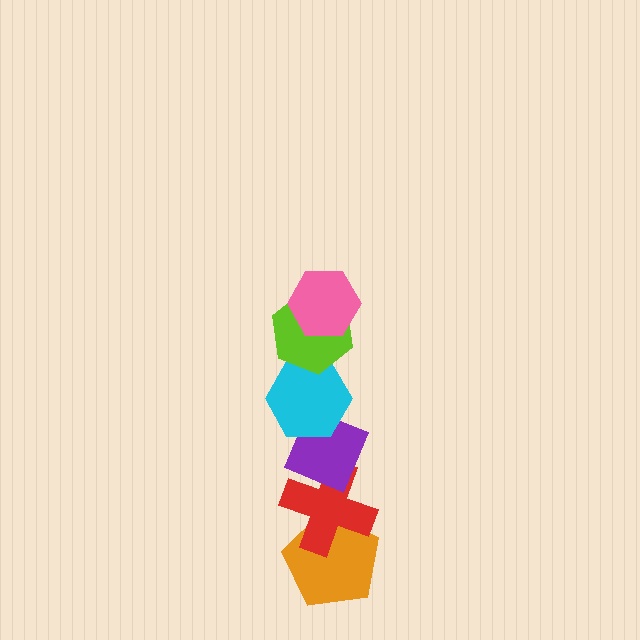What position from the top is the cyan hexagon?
The cyan hexagon is 3rd from the top.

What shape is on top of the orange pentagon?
The red cross is on top of the orange pentagon.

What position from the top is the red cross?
The red cross is 5th from the top.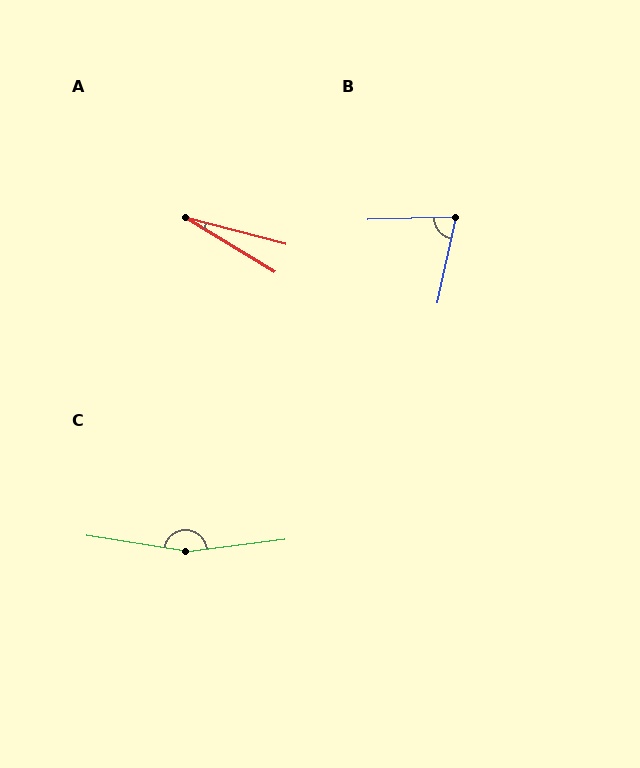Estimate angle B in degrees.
Approximately 76 degrees.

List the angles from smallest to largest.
A (17°), B (76°), C (164°).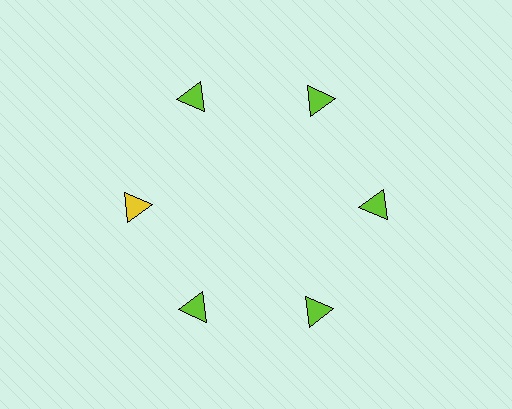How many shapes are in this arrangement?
There are 6 shapes arranged in a ring pattern.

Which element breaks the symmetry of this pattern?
The yellow triangle at roughly the 9 o'clock position breaks the symmetry. All other shapes are lime triangles.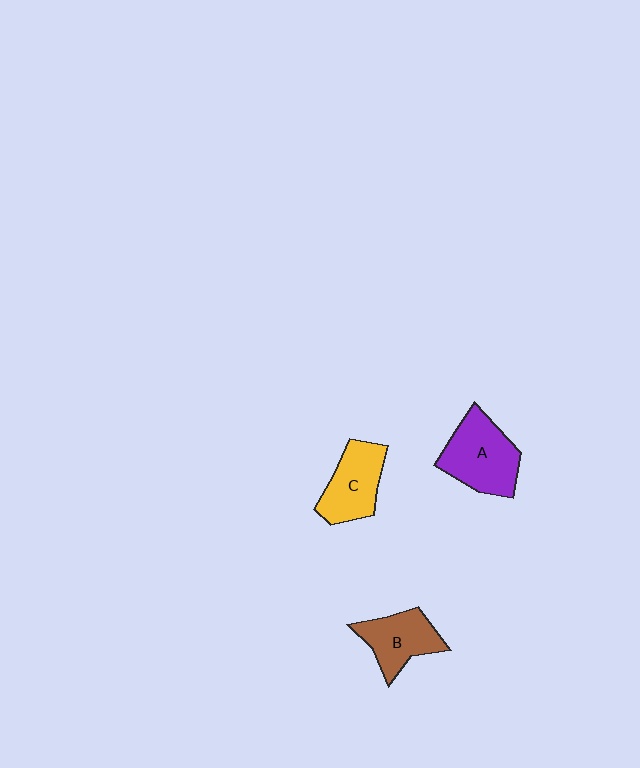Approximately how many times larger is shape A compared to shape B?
Approximately 1.3 times.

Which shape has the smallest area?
Shape B (brown).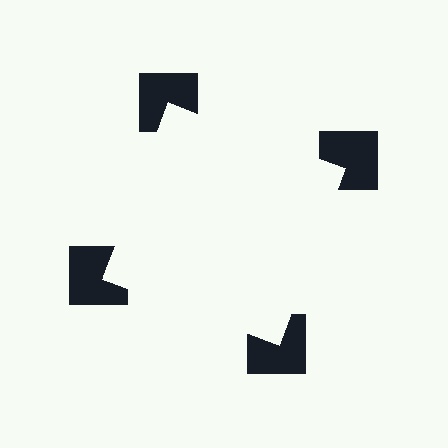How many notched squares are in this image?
There are 4 — one at each vertex of the illusory square.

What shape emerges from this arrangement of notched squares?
An illusory square — its edges are inferred from the aligned wedge cuts in the notched squares, not physically drawn.